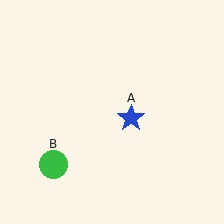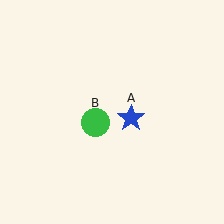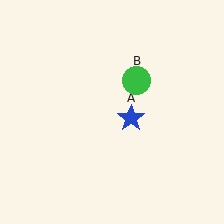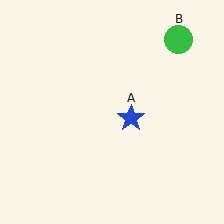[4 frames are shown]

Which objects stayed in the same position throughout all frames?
Blue star (object A) remained stationary.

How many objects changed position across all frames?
1 object changed position: green circle (object B).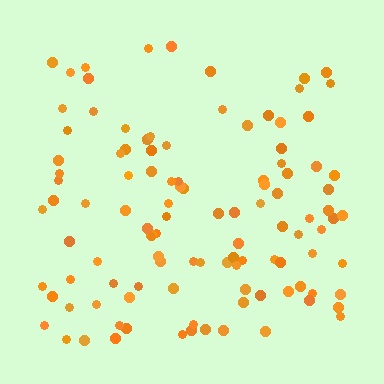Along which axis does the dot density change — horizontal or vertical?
Vertical.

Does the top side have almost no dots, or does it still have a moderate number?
Still a moderate number, just noticeably fewer than the bottom.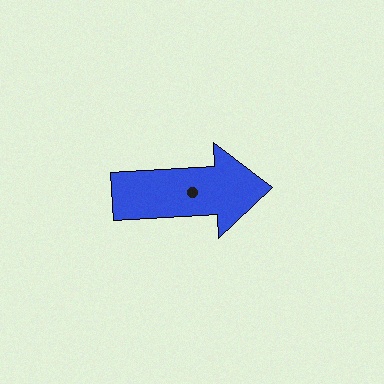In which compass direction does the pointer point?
East.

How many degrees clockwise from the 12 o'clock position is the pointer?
Approximately 87 degrees.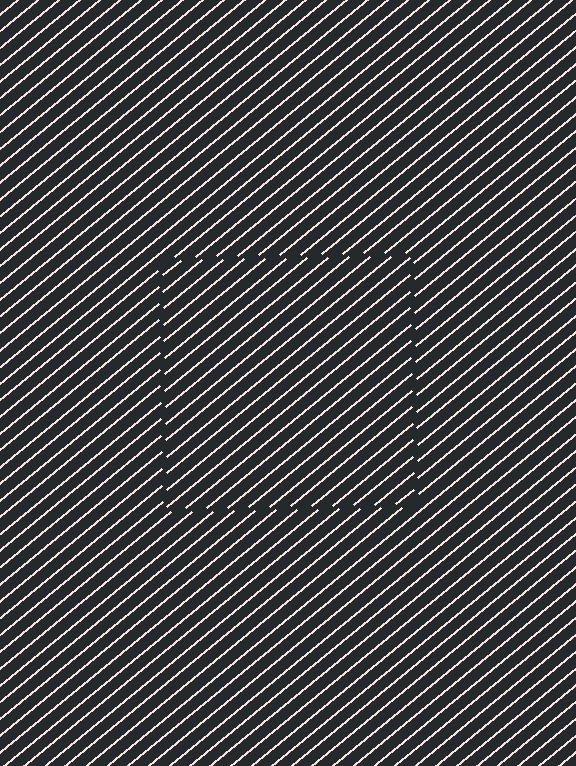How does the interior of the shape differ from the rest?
The interior of the shape contains the same grating, shifted by half a period — the contour is defined by the phase discontinuity where line-ends from the inner and outer gratings abut.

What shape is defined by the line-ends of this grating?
An illusory square. The interior of the shape contains the same grating, shifted by half a period — the contour is defined by the phase discontinuity where line-ends from the inner and outer gratings abut.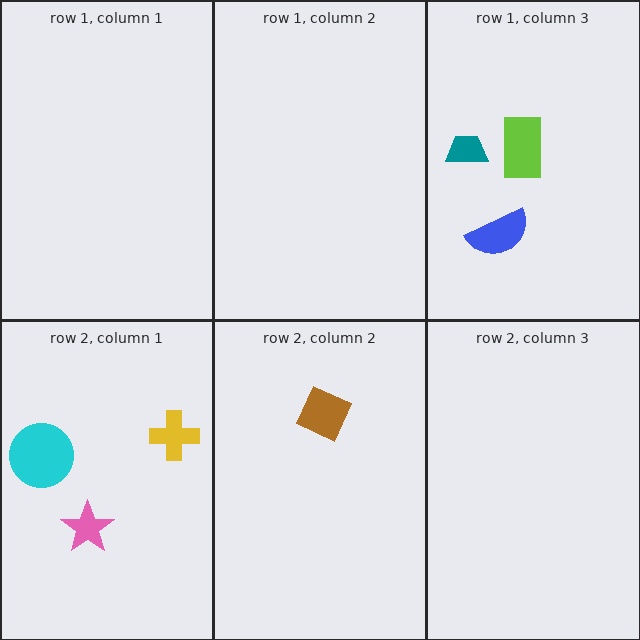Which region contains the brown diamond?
The row 2, column 2 region.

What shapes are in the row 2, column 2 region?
The brown diamond.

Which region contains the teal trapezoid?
The row 1, column 3 region.